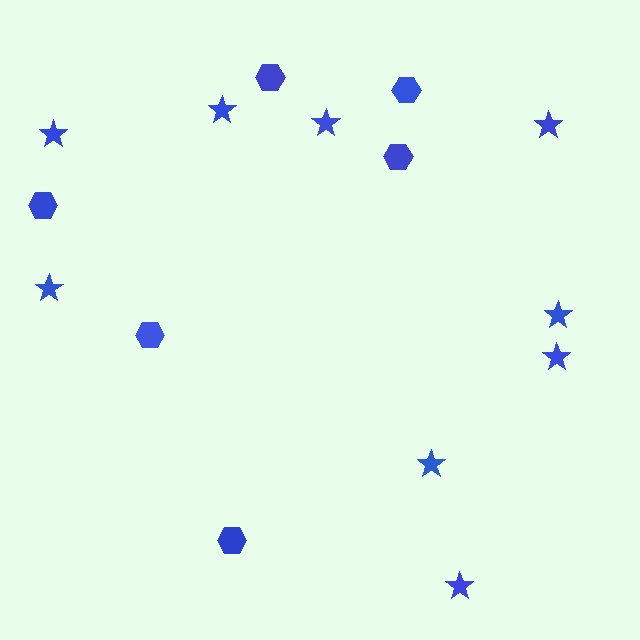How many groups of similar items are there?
There are 2 groups: one group of stars (9) and one group of hexagons (6).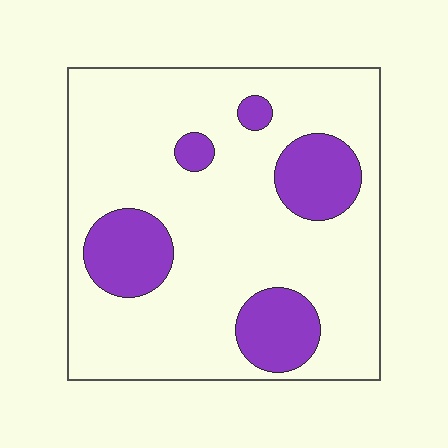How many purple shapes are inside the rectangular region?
5.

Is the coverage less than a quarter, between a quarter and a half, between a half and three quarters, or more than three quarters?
Less than a quarter.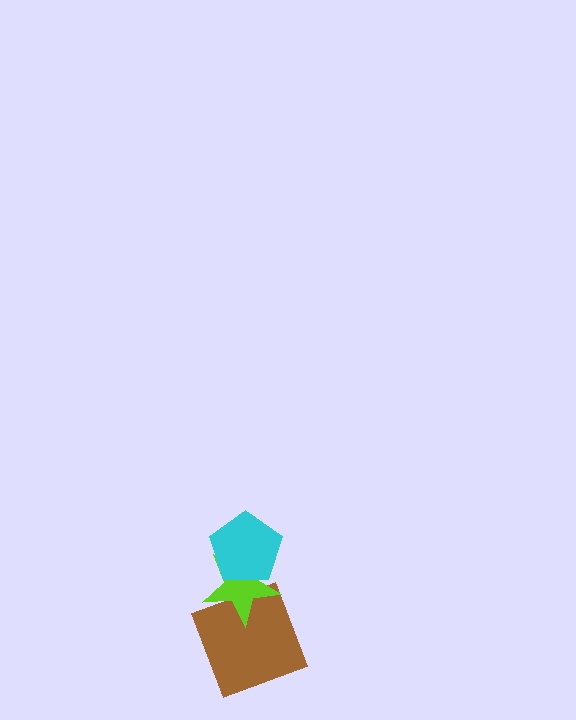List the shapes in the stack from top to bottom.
From top to bottom: the cyan pentagon, the lime star, the brown square.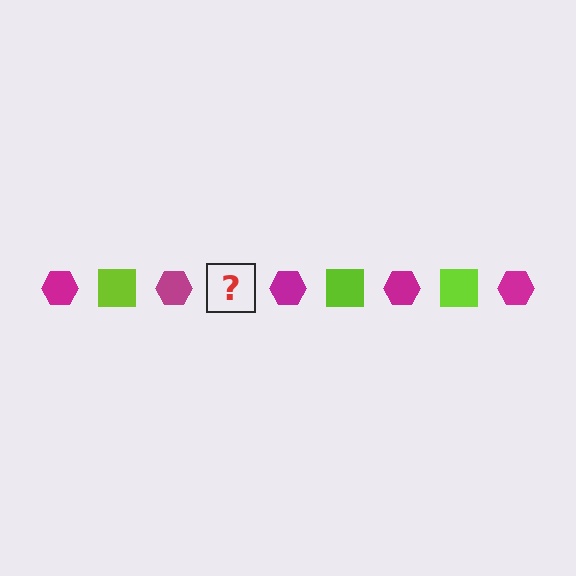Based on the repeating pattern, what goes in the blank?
The blank should be a lime square.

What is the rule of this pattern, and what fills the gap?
The rule is that the pattern alternates between magenta hexagon and lime square. The gap should be filled with a lime square.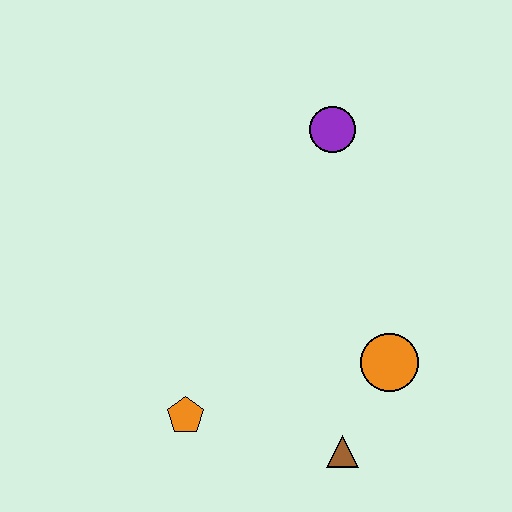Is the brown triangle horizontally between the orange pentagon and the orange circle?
Yes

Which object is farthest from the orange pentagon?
The purple circle is farthest from the orange pentagon.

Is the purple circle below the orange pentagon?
No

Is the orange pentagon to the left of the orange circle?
Yes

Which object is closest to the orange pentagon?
The brown triangle is closest to the orange pentagon.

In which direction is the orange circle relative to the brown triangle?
The orange circle is above the brown triangle.